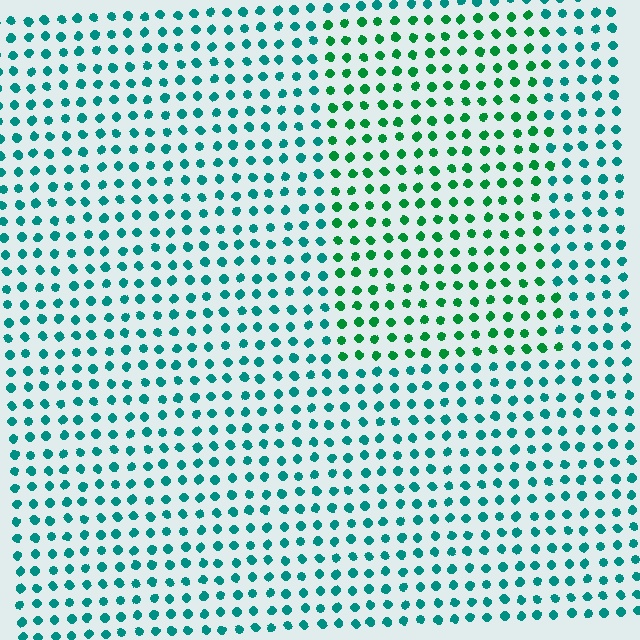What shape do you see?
I see a rectangle.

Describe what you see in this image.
The image is filled with small teal elements in a uniform arrangement. A rectangle-shaped region is visible where the elements are tinted to a slightly different hue, forming a subtle color boundary.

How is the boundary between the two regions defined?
The boundary is defined purely by a slight shift in hue (about 34 degrees). Spacing, size, and orientation are identical on both sides.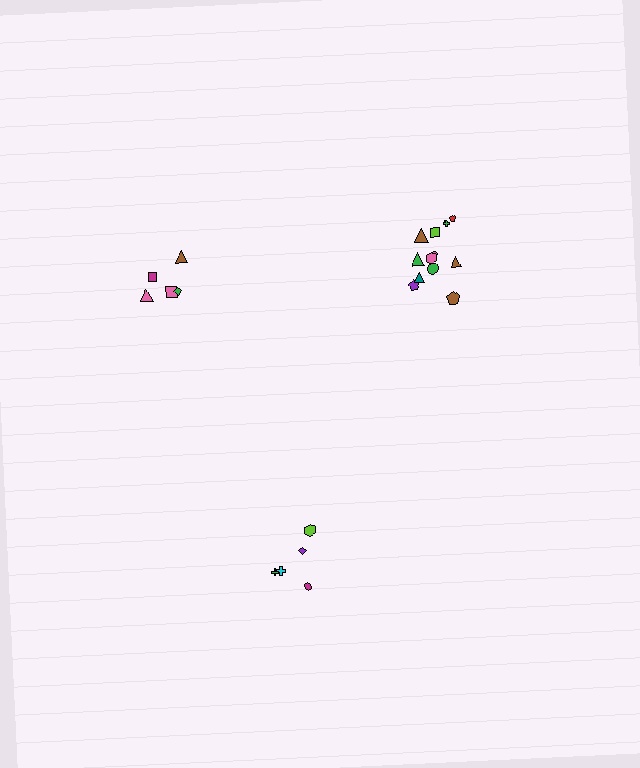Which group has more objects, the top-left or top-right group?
The top-right group.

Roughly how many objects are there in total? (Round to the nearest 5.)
Roughly 20 objects in total.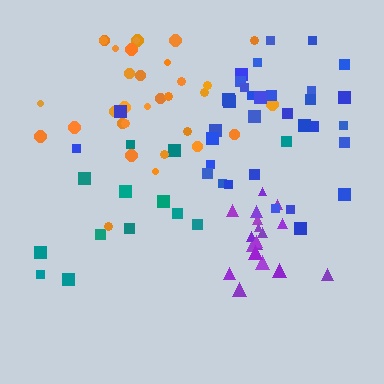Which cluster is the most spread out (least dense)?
Teal.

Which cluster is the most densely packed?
Purple.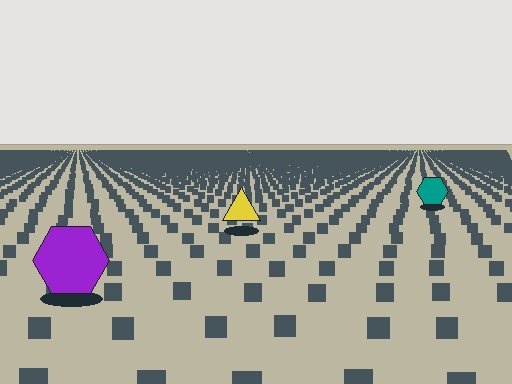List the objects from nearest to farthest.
From nearest to farthest: the purple hexagon, the yellow triangle, the teal hexagon.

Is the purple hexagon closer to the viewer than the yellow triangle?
Yes. The purple hexagon is closer — you can tell from the texture gradient: the ground texture is coarser near it.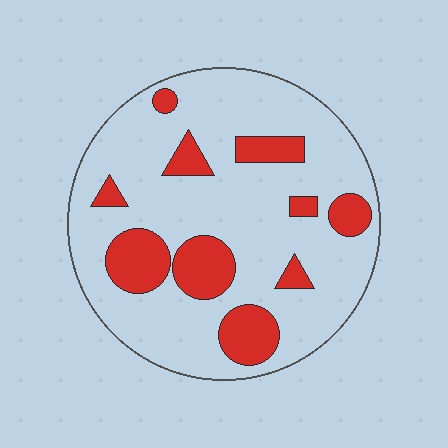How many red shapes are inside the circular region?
10.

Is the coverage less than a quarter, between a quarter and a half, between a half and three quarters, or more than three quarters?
Less than a quarter.